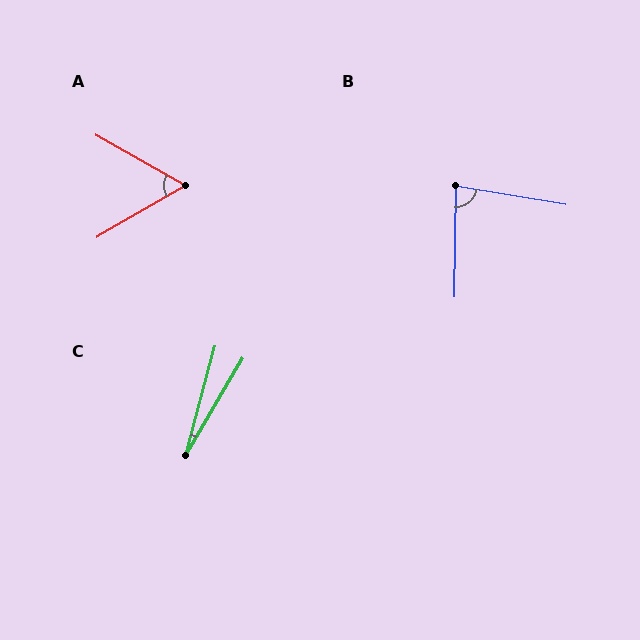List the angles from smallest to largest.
C (15°), A (60°), B (82°).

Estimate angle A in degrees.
Approximately 60 degrees.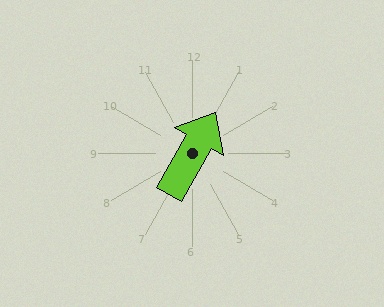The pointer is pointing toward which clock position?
Roughly 1 o'clock.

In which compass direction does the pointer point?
Northeast.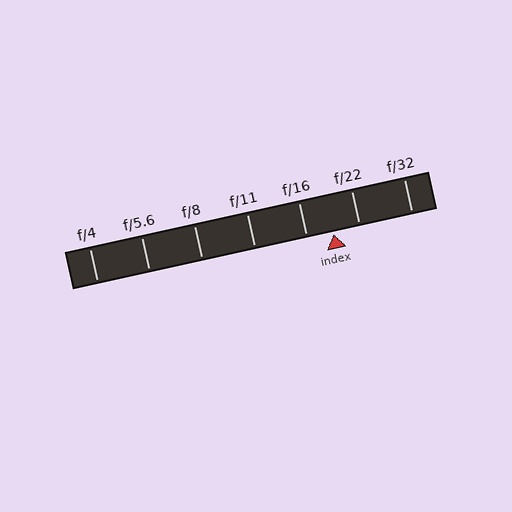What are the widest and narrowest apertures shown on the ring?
The widest aperture shown is f/4 and the narrowest is f/32.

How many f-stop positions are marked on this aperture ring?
There are 7 f-stop positions marked.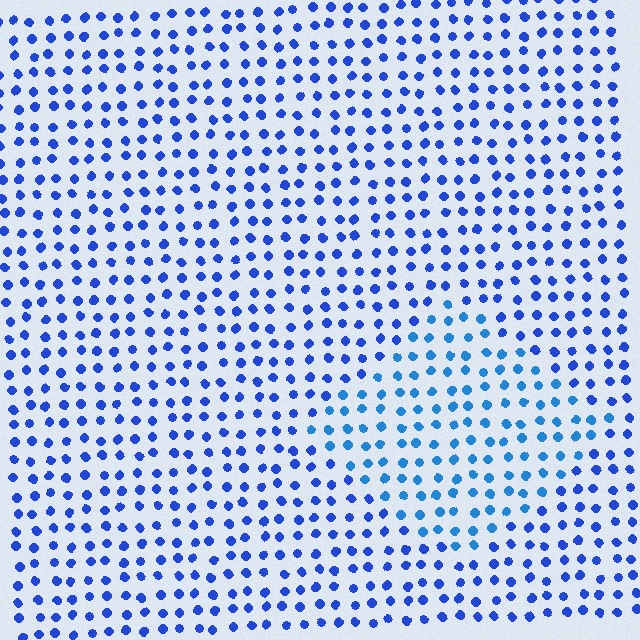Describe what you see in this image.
The image is filled with small blue elements in a uniform arrangement. A diamond-shaped region is visible where the elements are tinted to a slightly different hue, forming a subtle color boundary.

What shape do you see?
I see a diamond.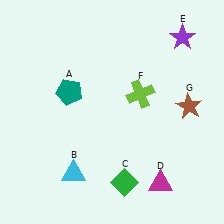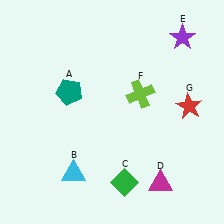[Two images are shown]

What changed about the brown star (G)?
In Image 1, G is brown. In Image 2, it changed to red.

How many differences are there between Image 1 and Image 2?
There is 1 difference between the two images.